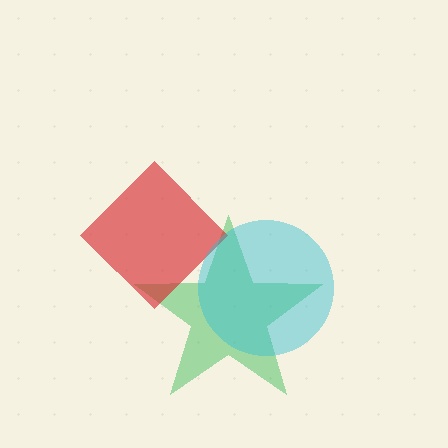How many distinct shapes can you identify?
There are 3 distinct shapes: a green star, a red diamond, a cyan circle.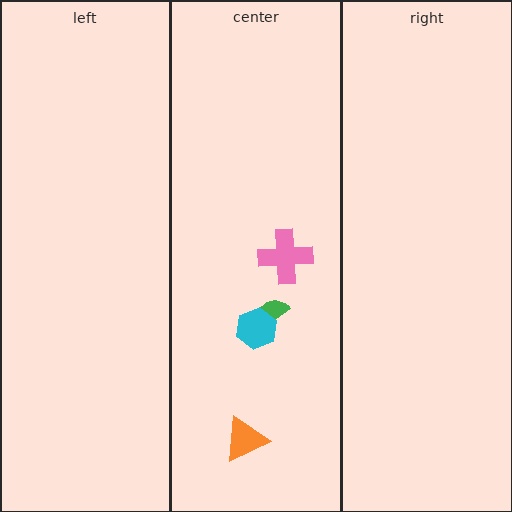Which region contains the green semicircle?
The center region.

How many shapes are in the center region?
4.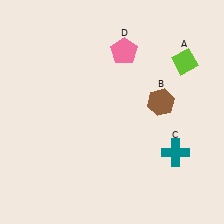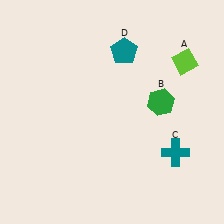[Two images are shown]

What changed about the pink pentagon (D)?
In Image 1, D is pink. In Image 2, it changed to teal.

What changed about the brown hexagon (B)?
In Image 1, B is brown. In Image 2, it changed to green.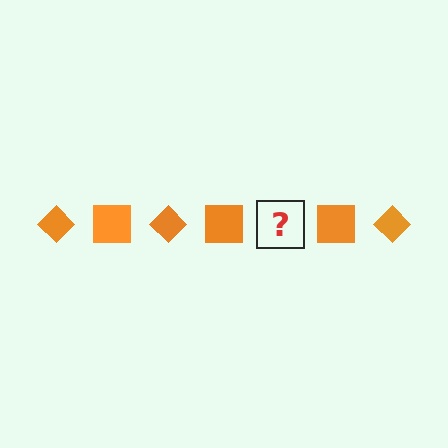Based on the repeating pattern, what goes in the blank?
The blank should be an orange diamond.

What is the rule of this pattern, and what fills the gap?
The rule is that the pattern cycles through diamond, square shapes in orange. The gap should be filled with an orange diamond.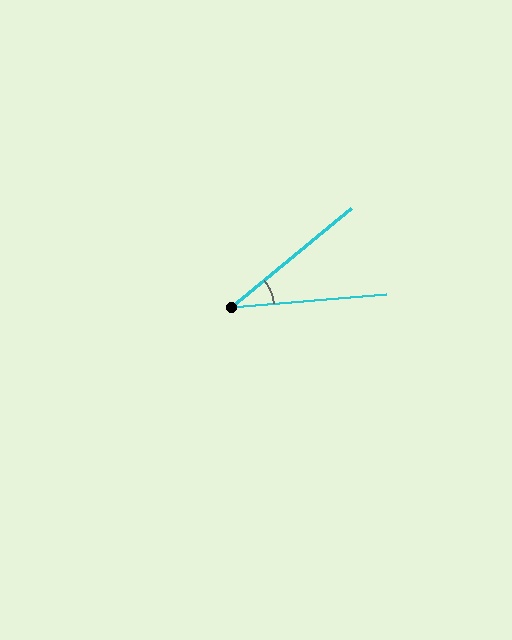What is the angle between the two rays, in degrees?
Approximately 35 degrees.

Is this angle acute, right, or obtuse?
It is acute.